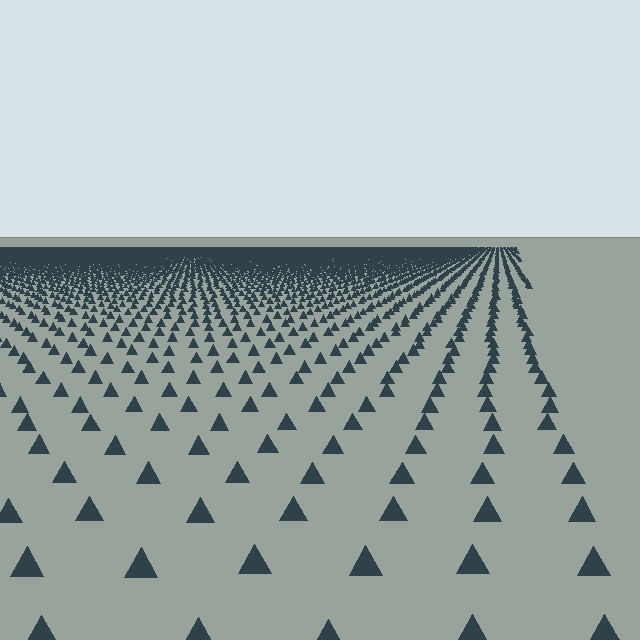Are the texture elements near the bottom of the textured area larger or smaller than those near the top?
Larger. Near the bottom, elements are closer to the viewer and appear at a bigger on-screen size.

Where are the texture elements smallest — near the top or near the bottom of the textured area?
Near the top.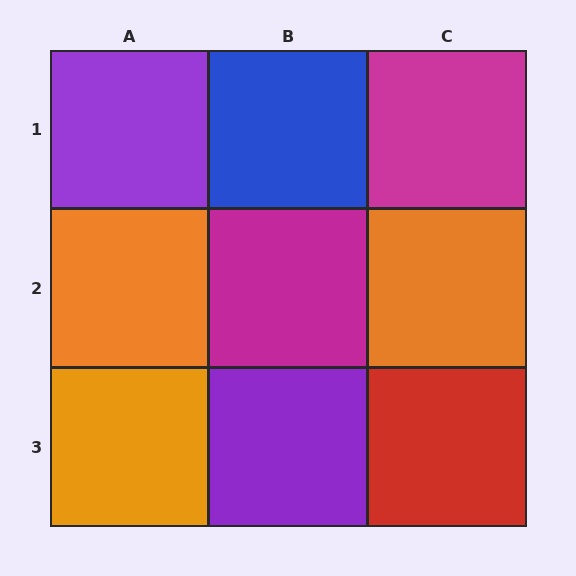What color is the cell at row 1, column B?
Blue.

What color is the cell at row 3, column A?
Orange.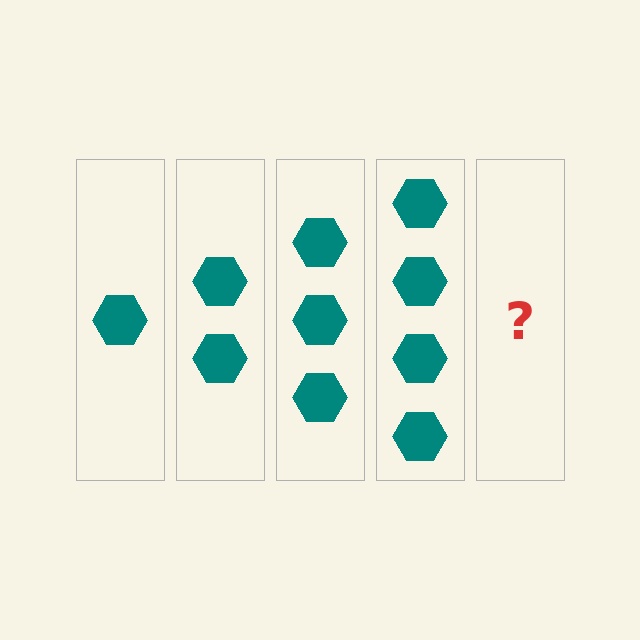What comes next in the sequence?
The next element should be 5 hexagons.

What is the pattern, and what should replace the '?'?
The pattern is that each step adds one more hexagon. The '?' should be 5 hexagons.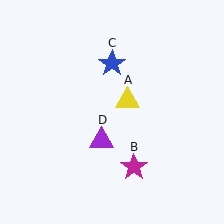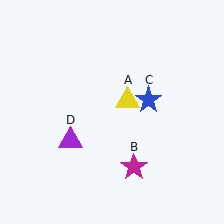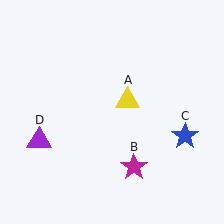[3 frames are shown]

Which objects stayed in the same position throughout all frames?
Yellow triangle (object A) and magenta star (object B) remained stationary.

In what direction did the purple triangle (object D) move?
The purple triangle (object D) moved left.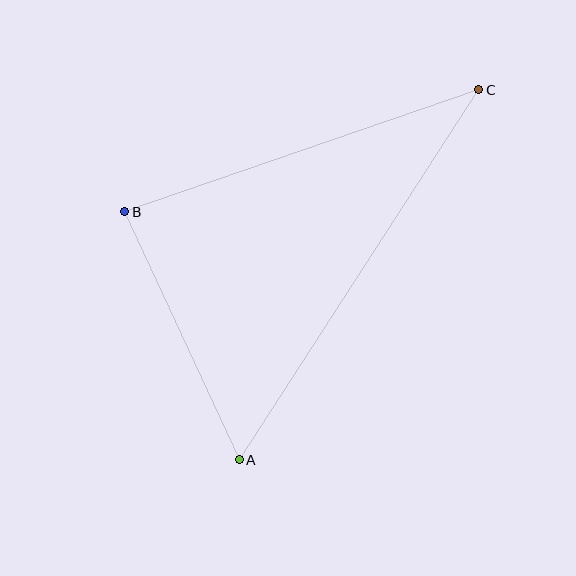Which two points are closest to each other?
Points A and B are closest to each other.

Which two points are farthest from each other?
Points A and C are farthest from each other.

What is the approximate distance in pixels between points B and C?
The distance between B and C is approximately 374 pixels.